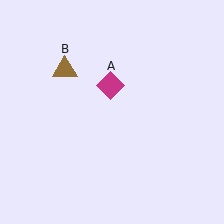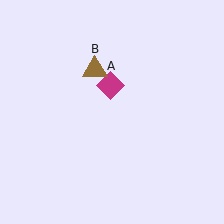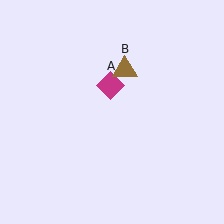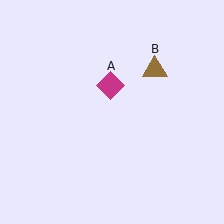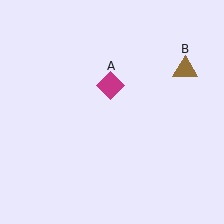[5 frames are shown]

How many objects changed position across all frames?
1 object changed position: brown triangle (object B).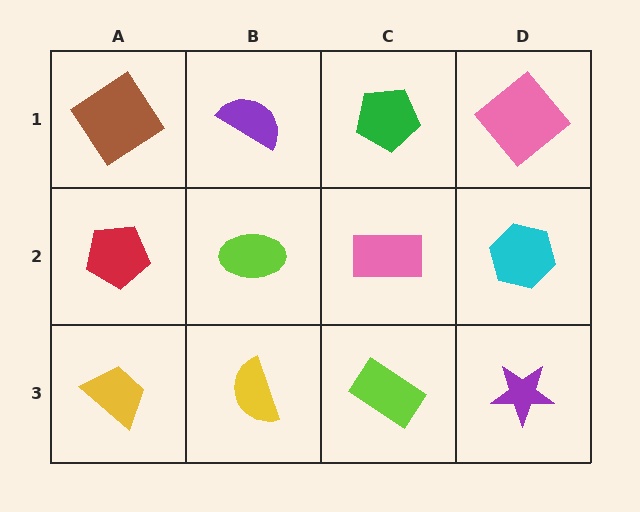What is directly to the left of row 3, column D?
A lime rectangle.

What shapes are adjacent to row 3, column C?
A pink rectangle (row 2, column C), a yellow semicircle (row 3, column B), a purple star (row 3, column D).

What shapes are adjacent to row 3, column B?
A lime ellipse (row 2, column B), a yellow trapezoid (row 3, column A), a lime rectangle (row 3, column C).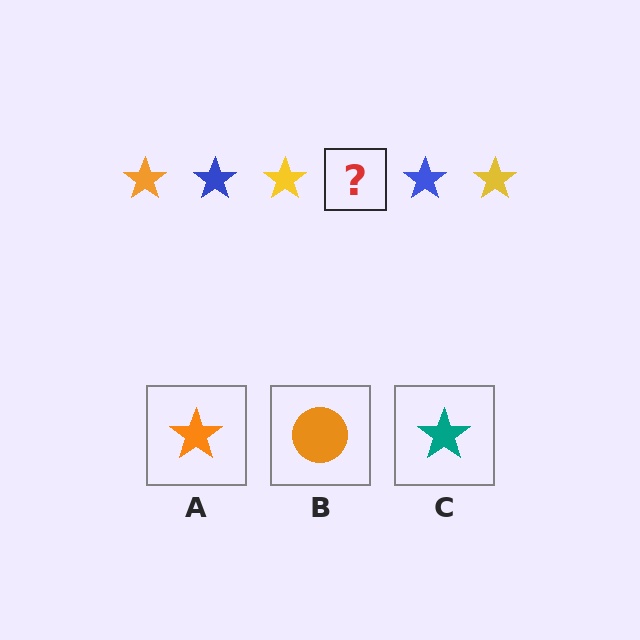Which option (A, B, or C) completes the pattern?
A.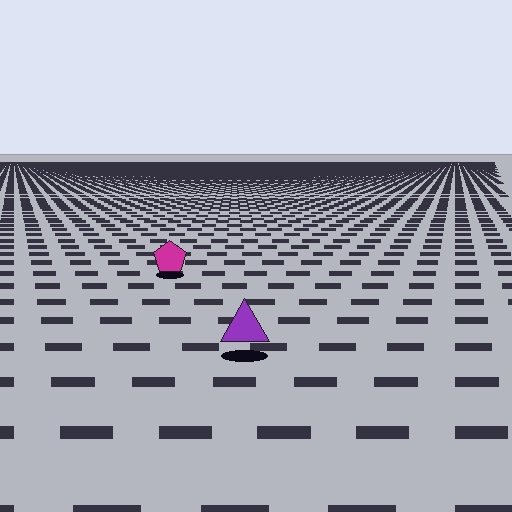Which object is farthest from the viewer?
The magenta pentagon is farthest from the viewer. It appears smaller and the ground texture around it is denser.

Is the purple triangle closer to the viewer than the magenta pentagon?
Yes. The purple triangle is closer — you can tell from the texture gradient: the ground texture is coarser near it.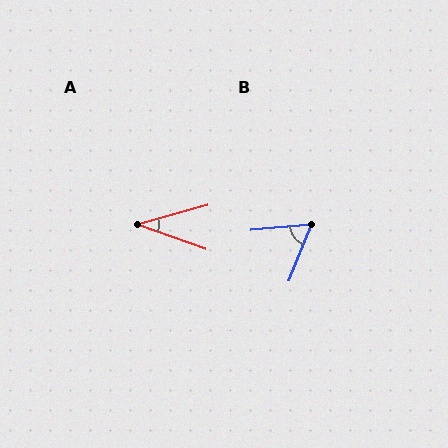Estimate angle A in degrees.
Approximately 35 degrees.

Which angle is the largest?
B, at approximately 63 degrees.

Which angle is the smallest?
A, at approximately 35 degrees.